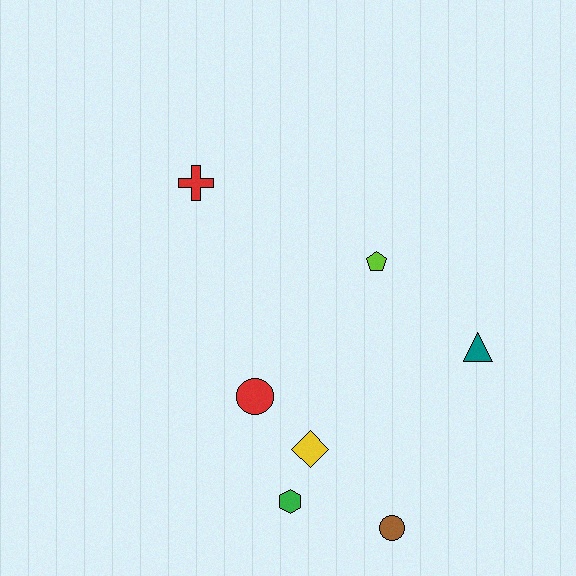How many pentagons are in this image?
There is 1 pentagon.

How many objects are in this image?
There are 7 objects.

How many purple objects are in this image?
There are no purple objects.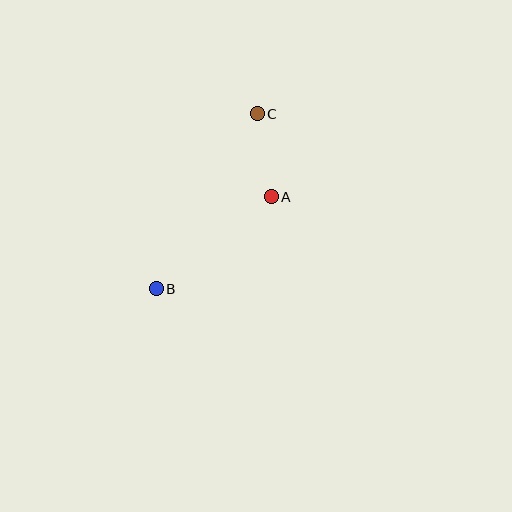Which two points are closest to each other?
Points A and C are closest to each other.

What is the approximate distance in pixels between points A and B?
The distance between A and B is approximately 147 pixels.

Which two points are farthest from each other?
Points B and C are farthest from each other.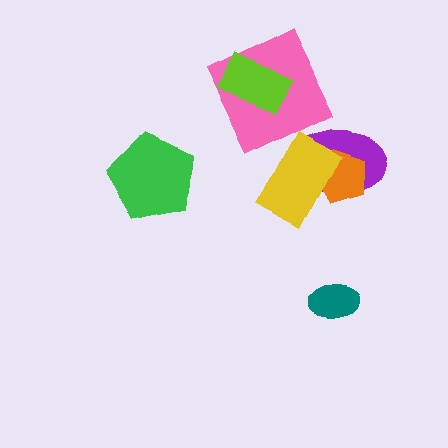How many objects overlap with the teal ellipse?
0 objects overlap with the teal ellipse.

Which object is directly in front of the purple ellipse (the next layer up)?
The orange pentagon is directly in front of the purple ellipse.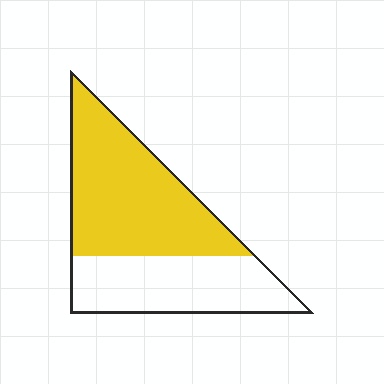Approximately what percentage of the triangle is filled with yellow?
Approximately 60%.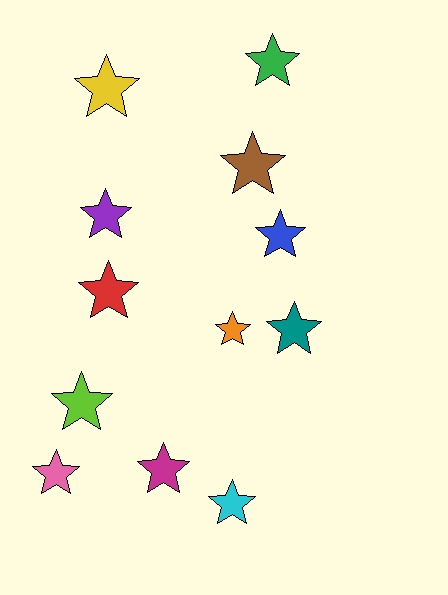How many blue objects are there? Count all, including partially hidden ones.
There is 1 blue object.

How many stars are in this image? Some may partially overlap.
There are 12 stars.